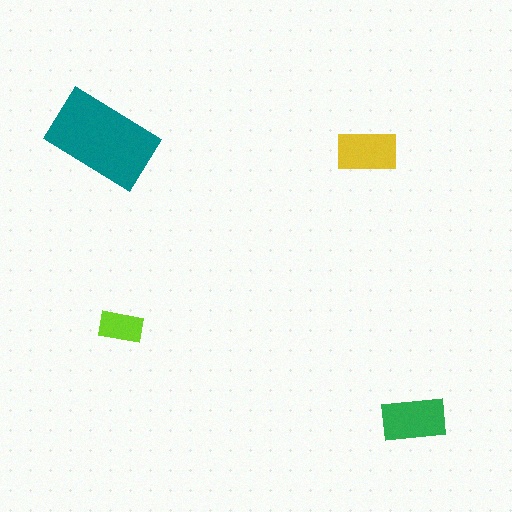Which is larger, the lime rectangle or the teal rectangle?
The teal one.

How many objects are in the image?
There are 4 objects in the image.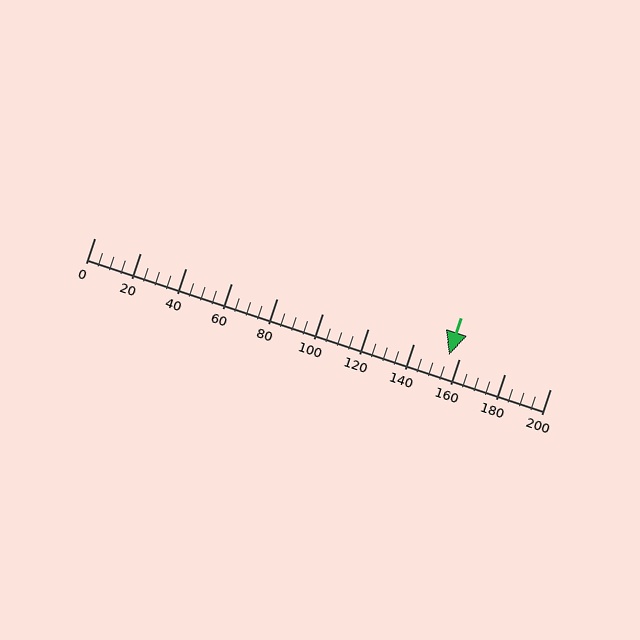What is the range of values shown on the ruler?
The ruler shows values from 0 to 200.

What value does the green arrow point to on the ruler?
The green arrow points to approximately 156.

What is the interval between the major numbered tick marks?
The major tick marks are spaced 20 units apart.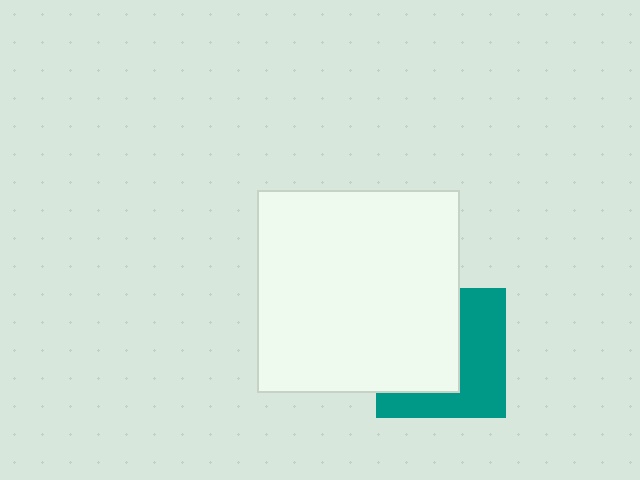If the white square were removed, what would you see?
You would see the complete teal square.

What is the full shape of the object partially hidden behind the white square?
The partially hidden object is a teal square.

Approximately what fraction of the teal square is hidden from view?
Roughly 53% of the teal square is hidden behind the white square.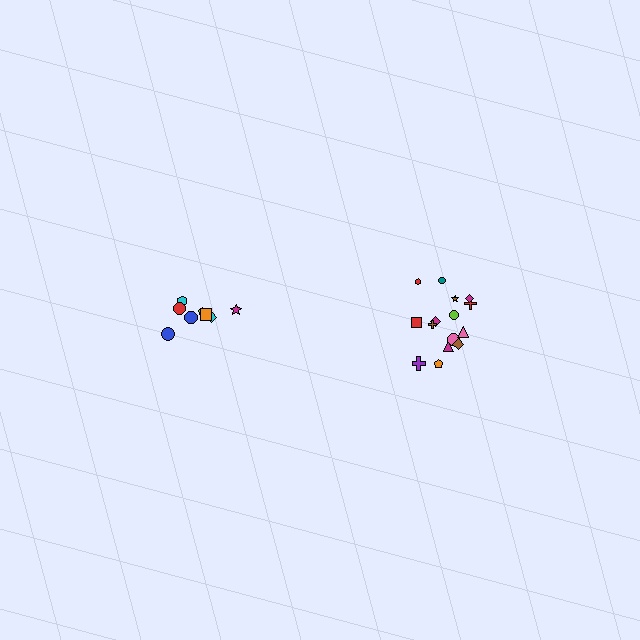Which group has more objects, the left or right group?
The right group.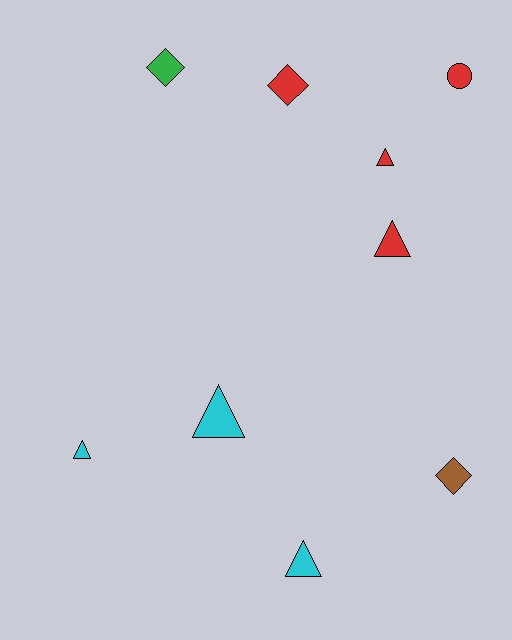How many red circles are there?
There is 1 red circle.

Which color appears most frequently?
Red, with 4 objects.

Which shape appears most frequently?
Triangle, with 5 objects.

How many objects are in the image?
There are 9 objects.